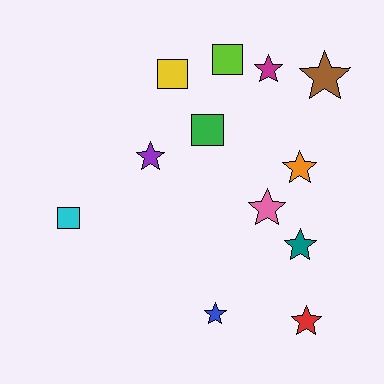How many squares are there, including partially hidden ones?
There are 4 squares.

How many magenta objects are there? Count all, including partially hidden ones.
There is 1 magenta object.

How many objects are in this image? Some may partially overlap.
There are 12 objects.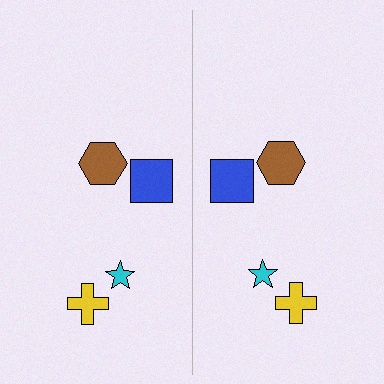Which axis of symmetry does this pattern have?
The pattern has a vertical axis of symmetry running through the center of the image.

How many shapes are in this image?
There are 8 shapes in this image.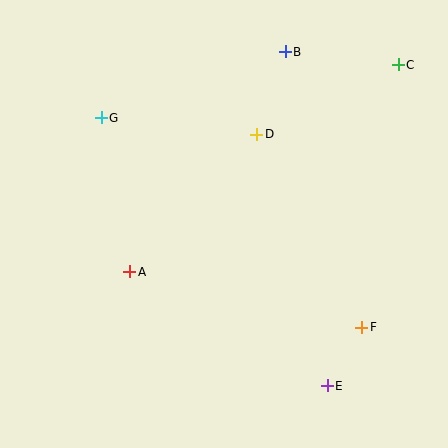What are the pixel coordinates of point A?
Point A is at (130, 272).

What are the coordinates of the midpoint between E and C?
The midpoint between E and C is at (363, 225).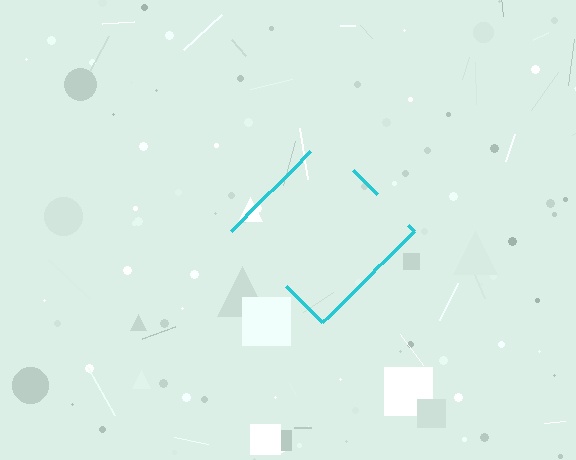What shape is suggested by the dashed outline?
The dashed outline suggests a diamond.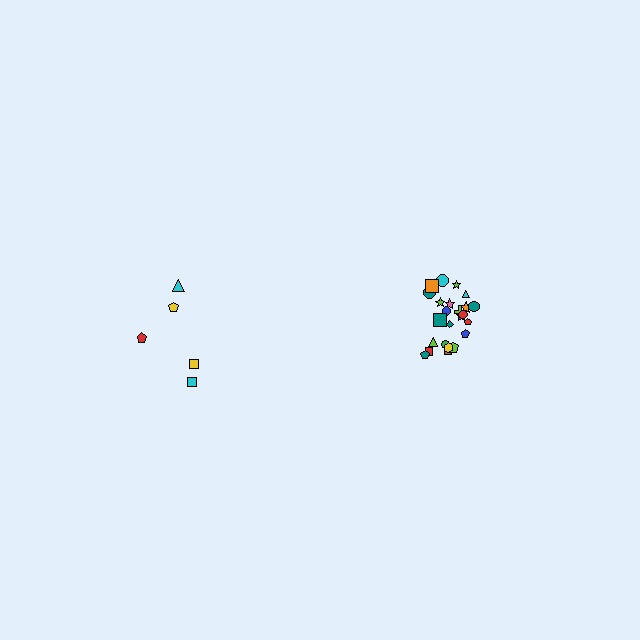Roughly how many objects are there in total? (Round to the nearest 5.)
Roughly 30 objects in total.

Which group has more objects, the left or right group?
The right group.